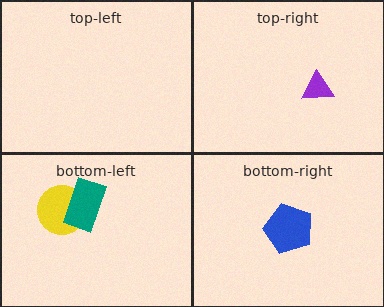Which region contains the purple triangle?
The top-right region.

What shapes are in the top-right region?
The purple triangle.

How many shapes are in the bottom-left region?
2.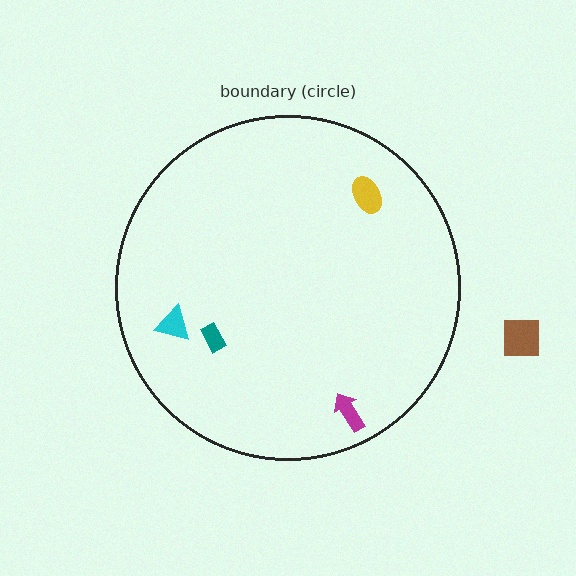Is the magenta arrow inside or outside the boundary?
Inside.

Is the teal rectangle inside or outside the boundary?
Inside.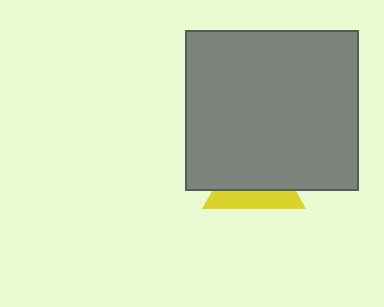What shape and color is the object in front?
The object in front is a gray rectangle.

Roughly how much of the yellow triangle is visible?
A small part of it is visible (roughly 35%).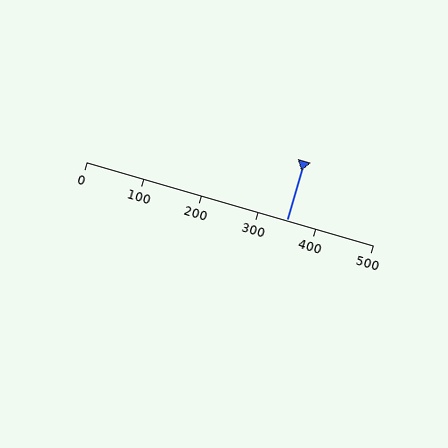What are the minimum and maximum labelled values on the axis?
The axis runs from 0 to 500.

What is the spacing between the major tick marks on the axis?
The major ticks are spaced 100 apart.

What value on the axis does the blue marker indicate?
The marker indicates approximately 350.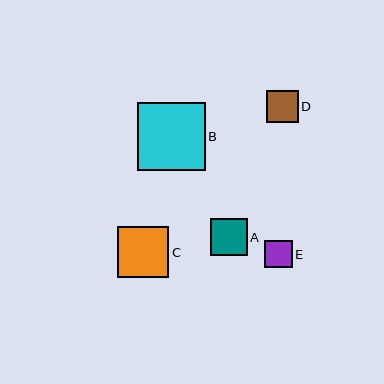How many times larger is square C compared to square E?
Square C is approximately 1.9 times the size of square E.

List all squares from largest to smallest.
From largest to smallest: B, C, A, D, E.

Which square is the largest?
Square B is the largest with a size of approximately 68 pixels.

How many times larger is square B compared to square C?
Square B is approximately 1.3 times the size of square C.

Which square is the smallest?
Square E is the smallest with a size of approximately 28 pixels.